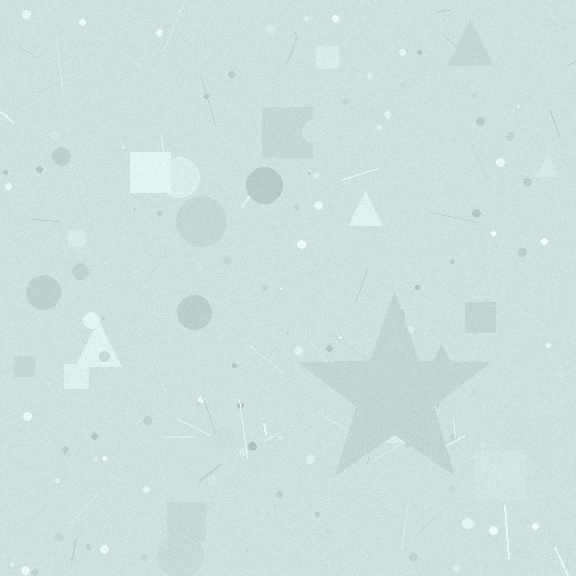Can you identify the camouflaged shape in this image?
The camouflaged shape is a star.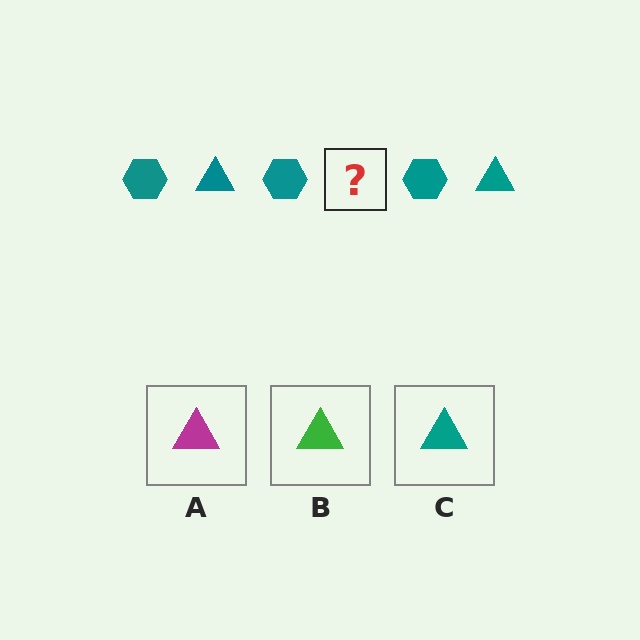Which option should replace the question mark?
Option C.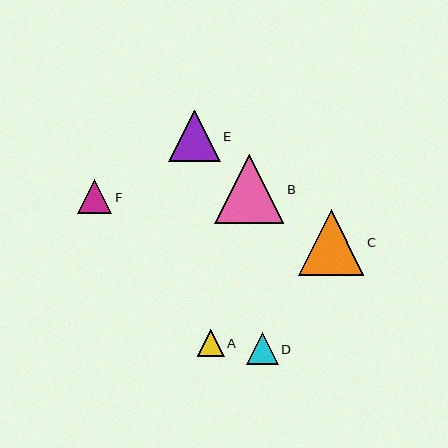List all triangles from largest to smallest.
From largest to smallest: B, C, E, F, D, A.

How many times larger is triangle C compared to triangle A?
Triangle C is approximately 2.4 times the size of triangle A.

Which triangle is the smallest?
Triangle A is the smallest with a size of approximately 27 pixels.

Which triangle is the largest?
Triangle B is the largest with a size of approximately 69 pixels.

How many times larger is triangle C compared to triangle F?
Triangle C is approximately 1.9 times the size of triangle F.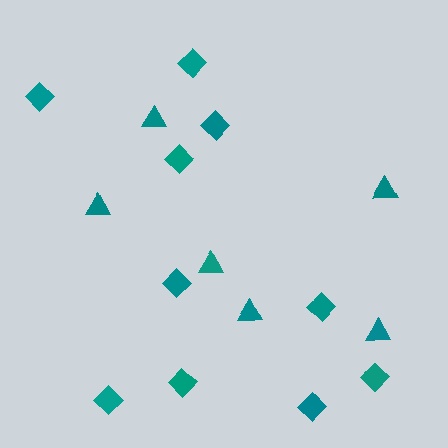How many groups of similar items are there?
There are 2 groups: one group of diamonds (10) and one group of triangles (6).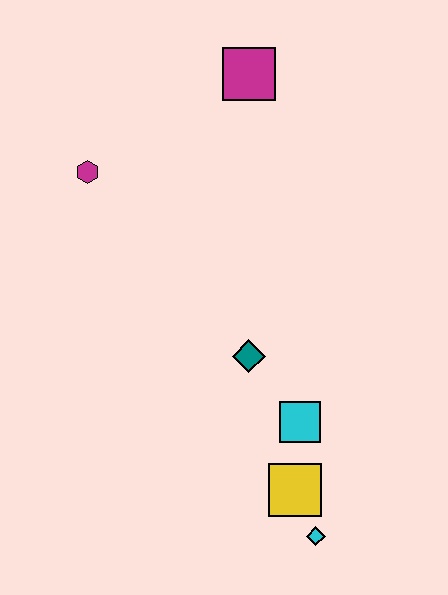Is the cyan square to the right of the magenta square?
Yes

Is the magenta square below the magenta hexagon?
No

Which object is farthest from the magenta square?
The cyan diamond is farthest from the magenta square.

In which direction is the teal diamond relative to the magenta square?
The teal diamond is below the magenta square.